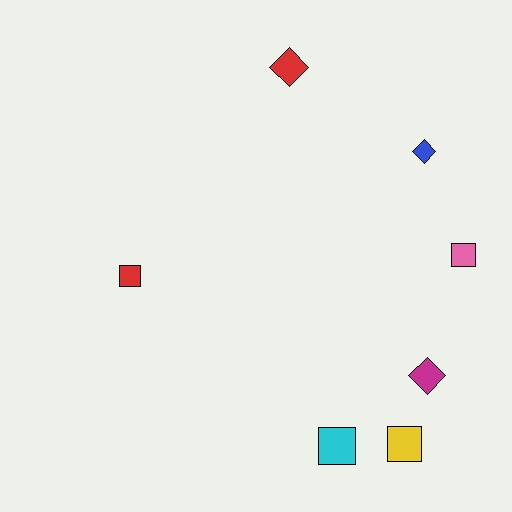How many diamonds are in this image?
There are 3 diamonds.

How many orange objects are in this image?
There are no orange objects.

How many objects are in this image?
There are 7 objects.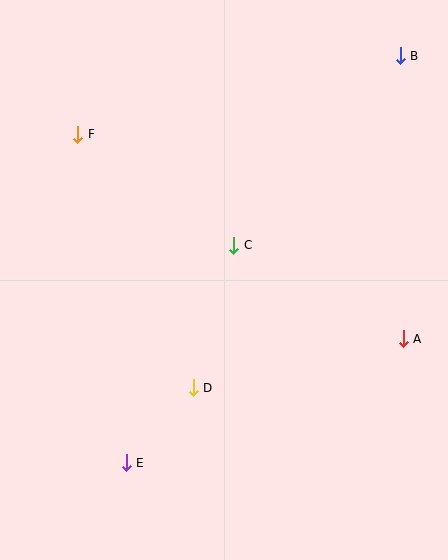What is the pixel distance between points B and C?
The distance between B and C is 252 pixels.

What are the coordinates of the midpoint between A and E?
The midpoint between A and E is at (265, 401).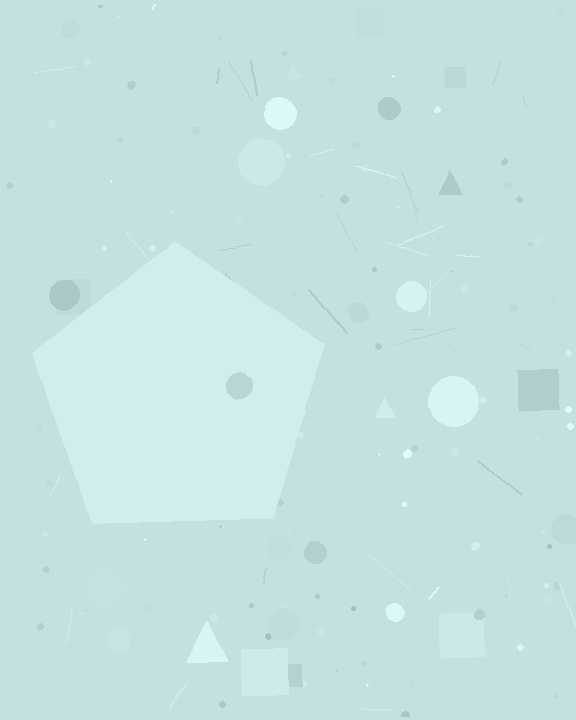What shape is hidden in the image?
A pentagon is hidden in the image.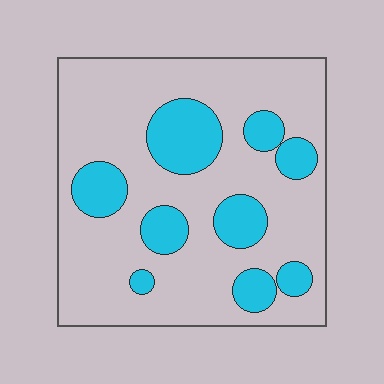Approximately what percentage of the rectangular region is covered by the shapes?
Approximately 25%.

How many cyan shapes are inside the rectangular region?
9.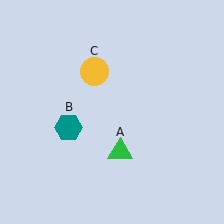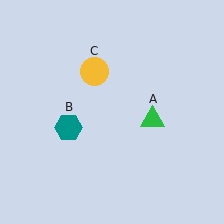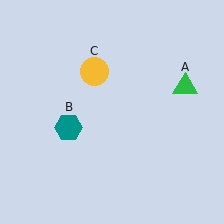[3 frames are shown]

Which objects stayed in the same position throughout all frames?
Teal hexagon (object B) and yellow circle (object C) remained stationary.